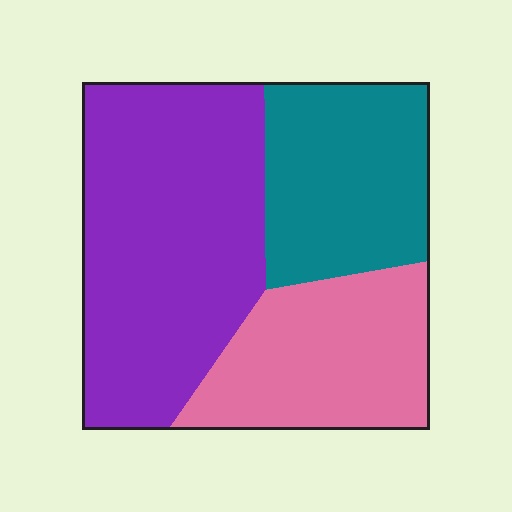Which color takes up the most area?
Purple, at roughly 45%.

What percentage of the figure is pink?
Pink covers about 25% of the figure.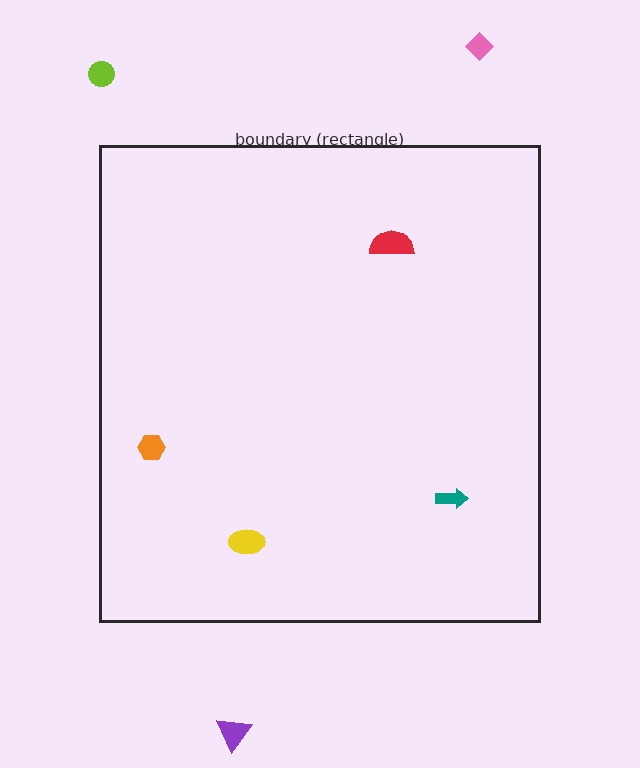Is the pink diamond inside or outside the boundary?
Outside.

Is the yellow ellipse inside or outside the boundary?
Inside.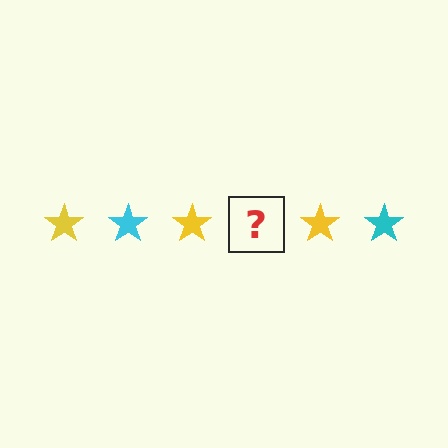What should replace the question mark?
The question mark should be replaced with a cyan star.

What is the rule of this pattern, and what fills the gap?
The rule is that the pattern cycles through yellow, cyan stars. The gap should be filled with a cyan star.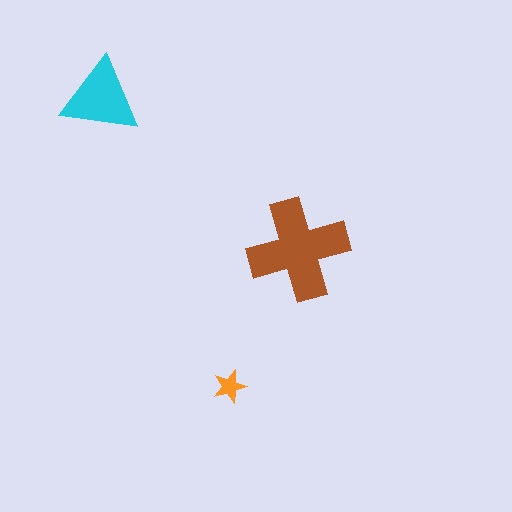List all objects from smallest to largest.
The orange star, the cyan triangle, the brown cross.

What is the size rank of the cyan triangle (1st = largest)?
2nd.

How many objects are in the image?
There are 3 objects in the image.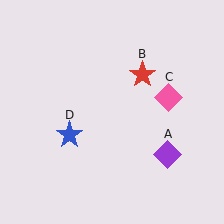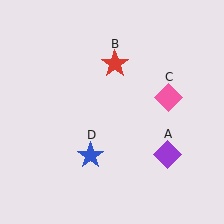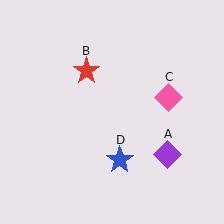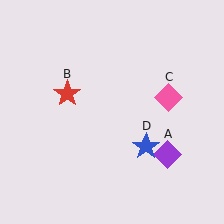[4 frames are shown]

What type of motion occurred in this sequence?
The red star (object B), blue star (object D) rotated counterclockwise around the center of the scene.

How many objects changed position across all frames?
2 objects changed position: red star (object B), blue star (object D).